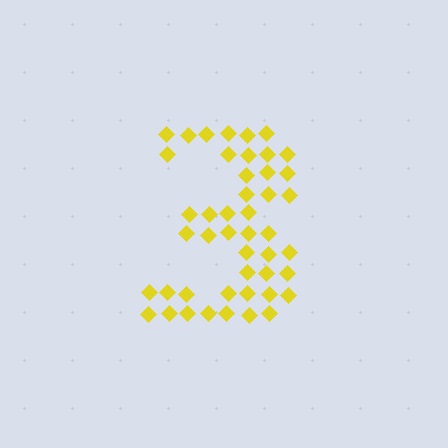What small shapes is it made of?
It is made of small diamonds.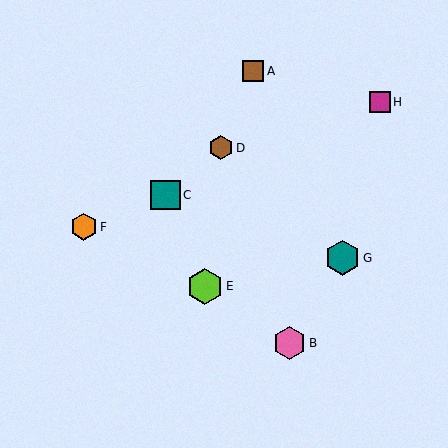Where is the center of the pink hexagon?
The center of the pink hexagon is at (290, 343).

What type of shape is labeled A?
Shape A is a brown square.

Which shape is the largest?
The lime hexagon (labeled E) is the largest.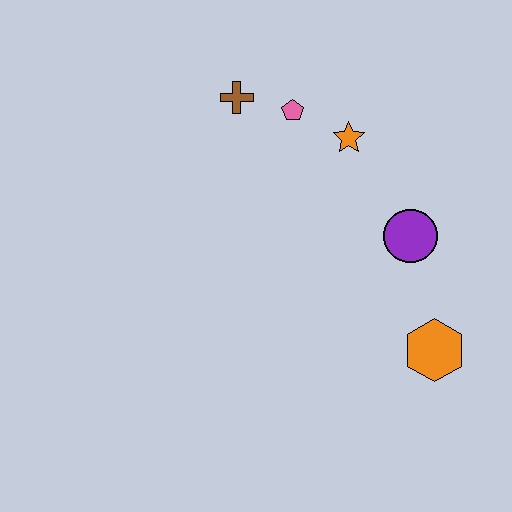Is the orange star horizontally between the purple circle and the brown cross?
Yes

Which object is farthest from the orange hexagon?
The brown cross is farthest from the orange hexagon.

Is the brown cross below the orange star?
No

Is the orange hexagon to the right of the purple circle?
Yes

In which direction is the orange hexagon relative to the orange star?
The orange hexagon is below the orange star.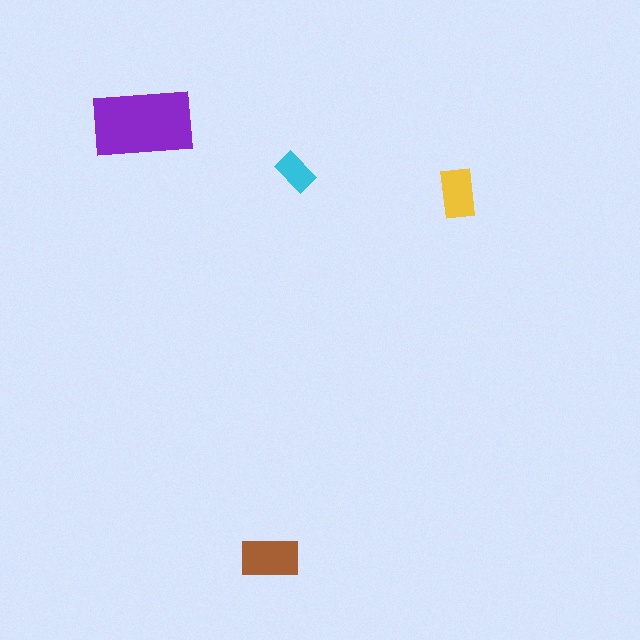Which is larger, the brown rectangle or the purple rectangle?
The purple one.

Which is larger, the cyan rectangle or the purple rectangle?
The purple one.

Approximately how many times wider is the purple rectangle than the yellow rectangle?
About 2 times wider.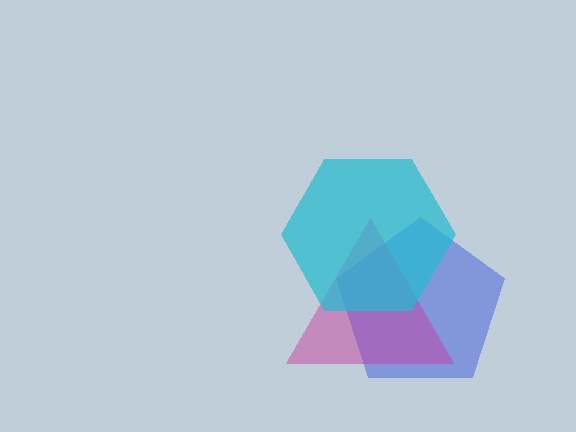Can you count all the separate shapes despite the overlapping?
Yes, there are 3 separate shapes.